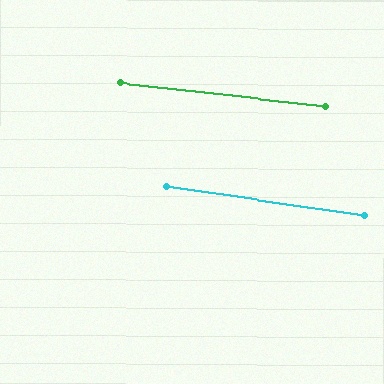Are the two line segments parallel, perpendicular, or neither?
Parallel — their directions differ by only 1.8°.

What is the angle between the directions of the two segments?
Approximately 2 degrees.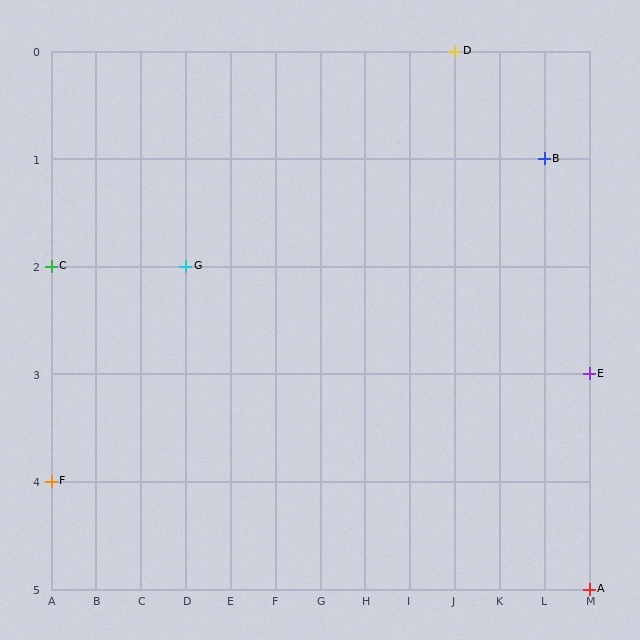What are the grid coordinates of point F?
Point F is at grid coordinates (A, 4).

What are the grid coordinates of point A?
Point A is at grid coordinates (M, 5).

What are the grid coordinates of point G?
Point G is at grid coordinates (D, 2).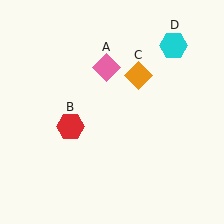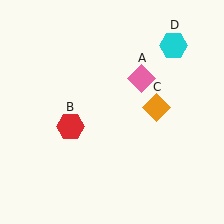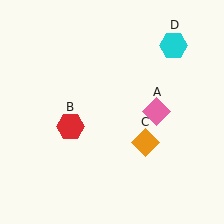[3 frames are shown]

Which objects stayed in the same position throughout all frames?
Red hexagon (object B) and cyan hexagon (object D) remained stationary.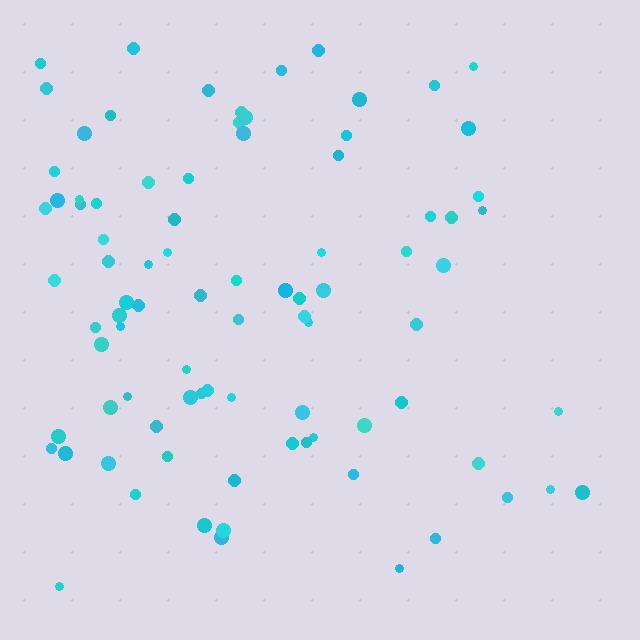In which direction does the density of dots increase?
From right to left, with the left side densest.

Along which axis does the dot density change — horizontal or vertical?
Horizontal.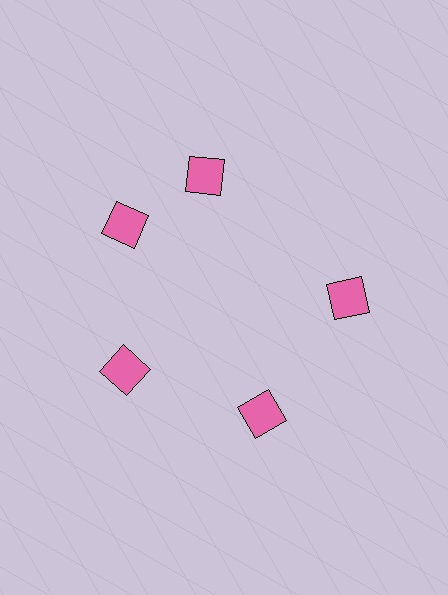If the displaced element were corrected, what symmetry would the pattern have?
It would have 5-fold rotational symmetry — the pattern would map onto itself every 72 degrees.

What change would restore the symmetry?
The symmetry would be restored by rotating it back into even spacing with its neighbors so that all 5 squares sit at equal angles and equal distance from the center.